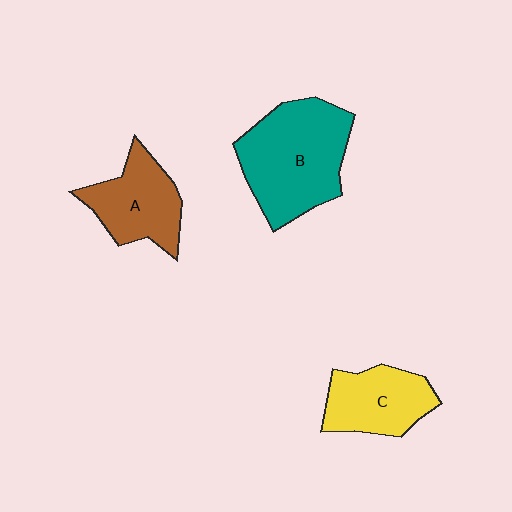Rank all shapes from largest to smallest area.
From largest to smallest: B (teal), A (brown), C (yellow).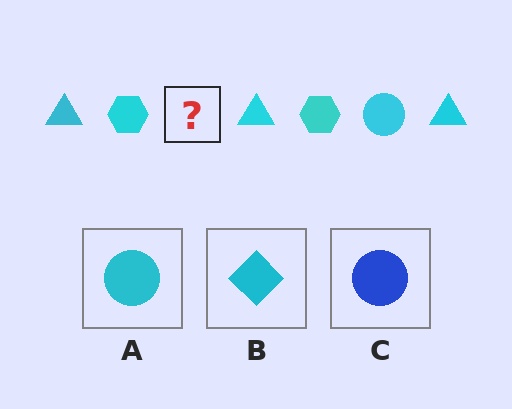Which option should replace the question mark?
Option A.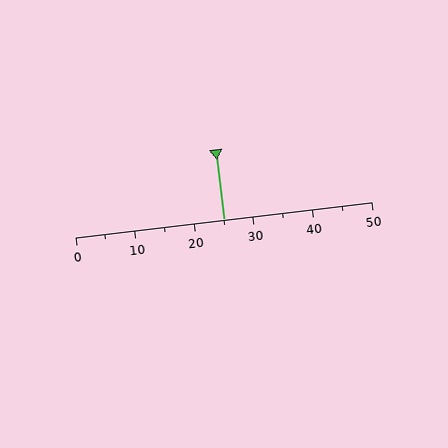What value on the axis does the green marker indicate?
The marker indicates approximately 25.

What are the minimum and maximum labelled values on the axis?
The axis runs from 0 to 50.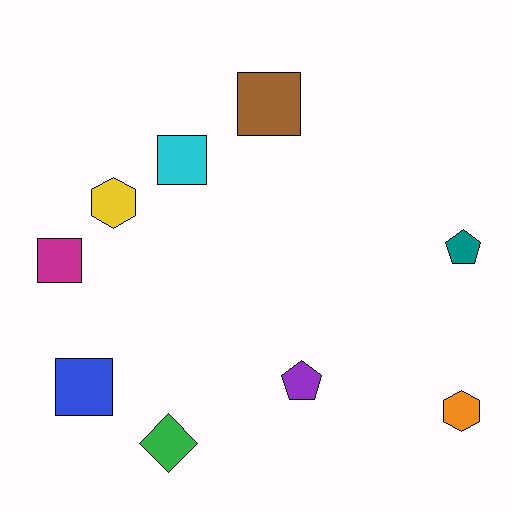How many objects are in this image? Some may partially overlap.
There are 9 objects.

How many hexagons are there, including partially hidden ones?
There are 2 hexagons.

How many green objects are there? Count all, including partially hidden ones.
There is 1 green object.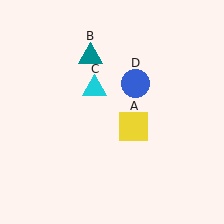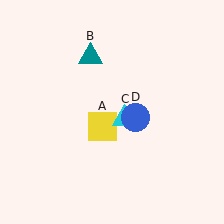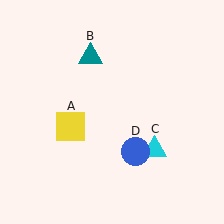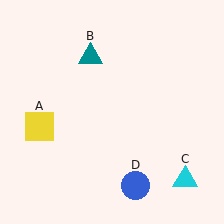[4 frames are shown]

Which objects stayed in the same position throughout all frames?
Teal triangle (object B) remained stationary.